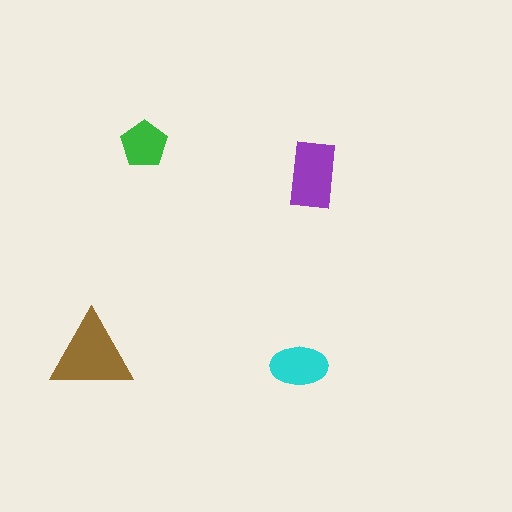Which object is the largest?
The brown triangle.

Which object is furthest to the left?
The brown triangle is leftmost.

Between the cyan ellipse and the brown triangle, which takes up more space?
The brown triangle.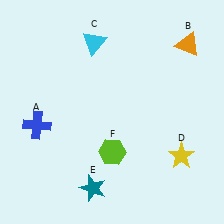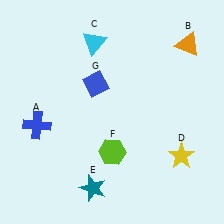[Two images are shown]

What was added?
A blue diamond (G) was added in Image 2.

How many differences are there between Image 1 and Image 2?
There is 1 difference between the two images.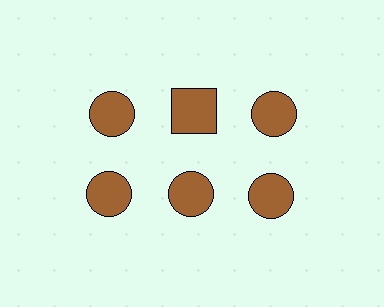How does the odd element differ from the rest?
It has a different shape: square instead of circle.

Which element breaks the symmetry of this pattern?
The brown square in the top row, second from left column breaks the symmetry. All other shapes are brown circles.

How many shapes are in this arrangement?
There are 6 shapes arranged in a grid pattern.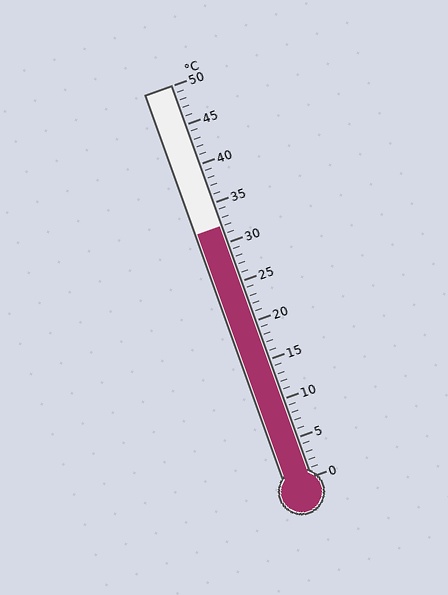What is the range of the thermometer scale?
The thermometer scale ranges from 0°C to 50°C.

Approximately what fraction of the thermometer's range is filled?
The thermometer is filled to approximately 65% of its range.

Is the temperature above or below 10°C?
The temperature is above 10°C.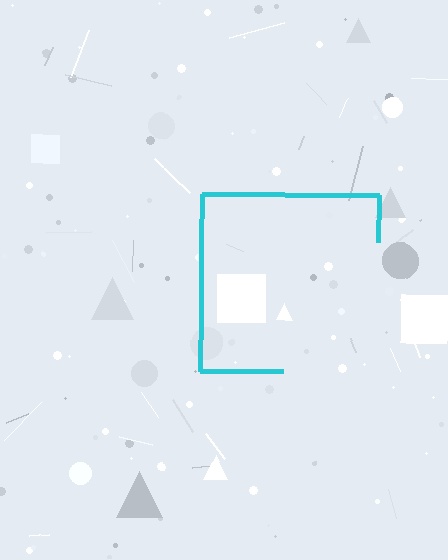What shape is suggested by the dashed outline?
The dashed outline suggests a square.